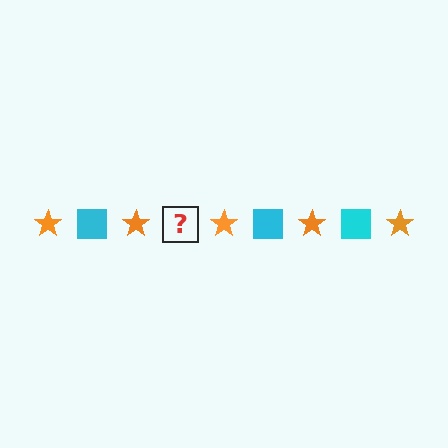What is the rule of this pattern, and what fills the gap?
The rule is that the pattern alternates between orange star and cyan square. The gap should be filled with a cyan square.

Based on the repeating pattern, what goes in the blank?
The blank should be a cyan square.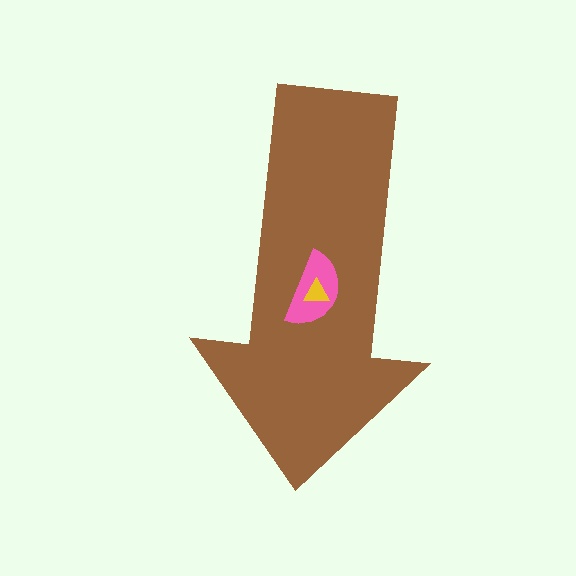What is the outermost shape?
The brown arrow.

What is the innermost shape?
The yellow triangle.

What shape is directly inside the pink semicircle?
The yellow triangle.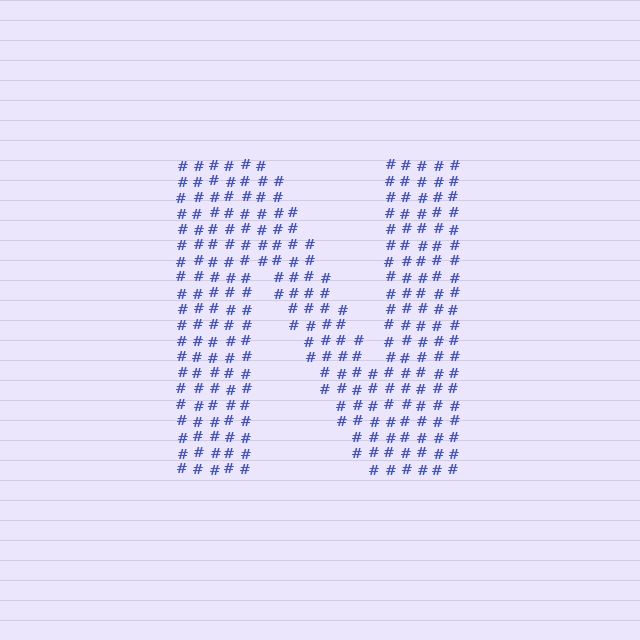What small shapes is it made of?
It is made of small hash symbols.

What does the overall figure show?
The overall figure shows the letter N.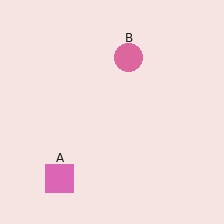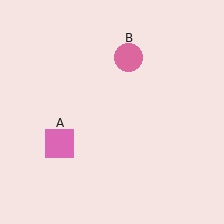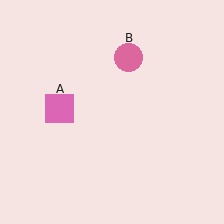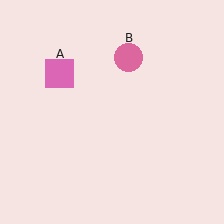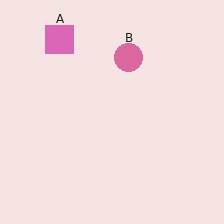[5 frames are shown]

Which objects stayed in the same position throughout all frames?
Pink circle (object B) remained stationary.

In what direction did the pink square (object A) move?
The pink square (object A) moved up.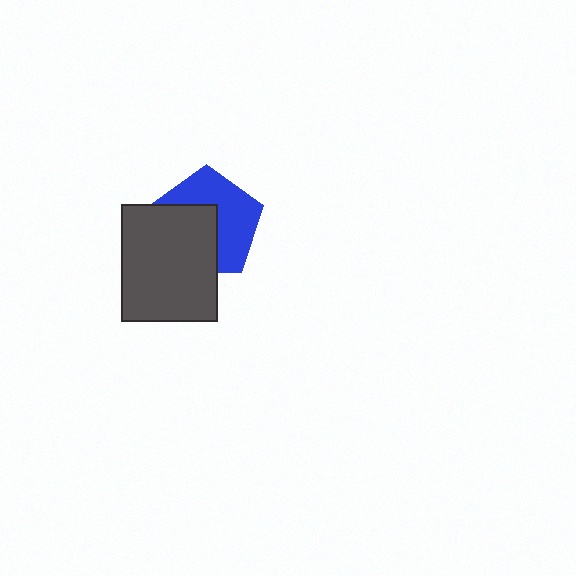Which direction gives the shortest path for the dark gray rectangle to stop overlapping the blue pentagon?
Moving toward the lower-left gives the shortest separation.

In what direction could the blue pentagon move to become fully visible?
The blue pentagon could move toward the upper-right. That would shift it out from behind the dark gray rectangle entirely.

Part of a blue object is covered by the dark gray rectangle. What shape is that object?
It is a pentagon.